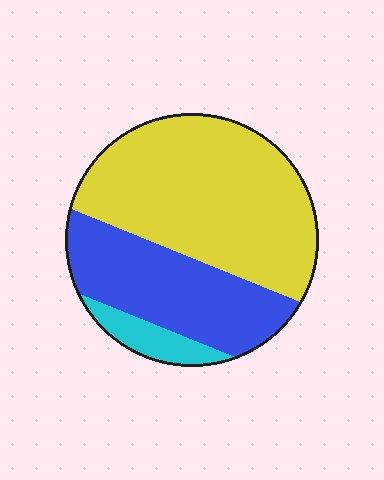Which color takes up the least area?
Cyan, at roughly 10%.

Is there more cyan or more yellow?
Yellow.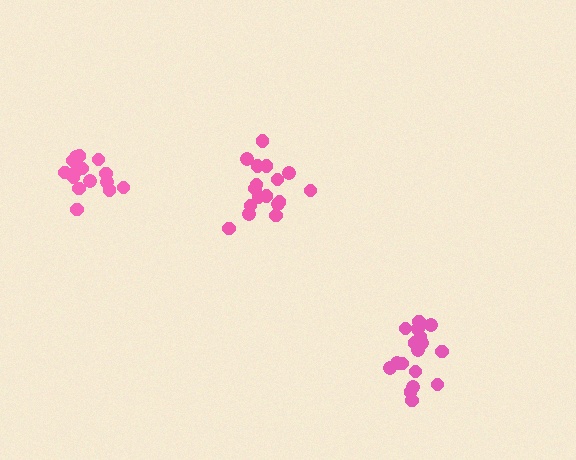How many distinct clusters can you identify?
There are 3 distinct clusters.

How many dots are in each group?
Group 1: 17 dots, Group 2: 16 dots, Group 3: 18 dots (51 total).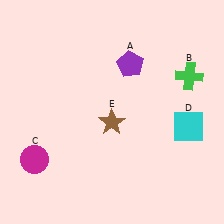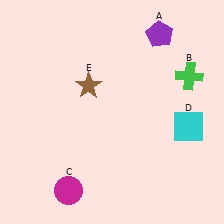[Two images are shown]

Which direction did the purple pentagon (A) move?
The purple pentagon (A) moved up.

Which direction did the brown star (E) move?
The brown star (E) moved up.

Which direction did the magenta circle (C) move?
The magenta circle (C) moved right.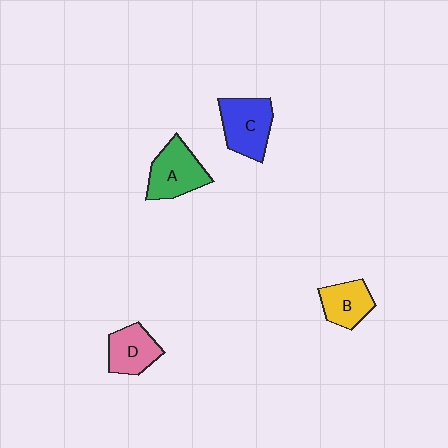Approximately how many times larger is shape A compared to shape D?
Approximately 1.3 times.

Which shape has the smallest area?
Shape B (yellow).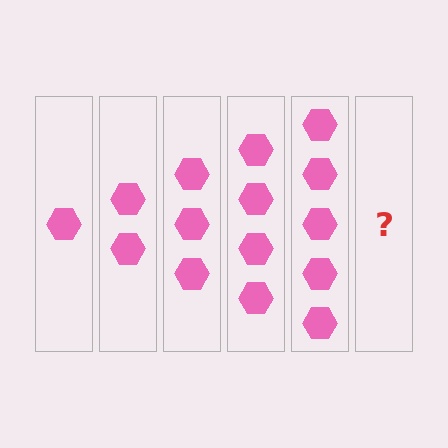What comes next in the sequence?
The next element should be 6 hexagons.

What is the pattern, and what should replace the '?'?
The pattern is that each step adds one more hexagon. The '?' should be 6 hexagons.